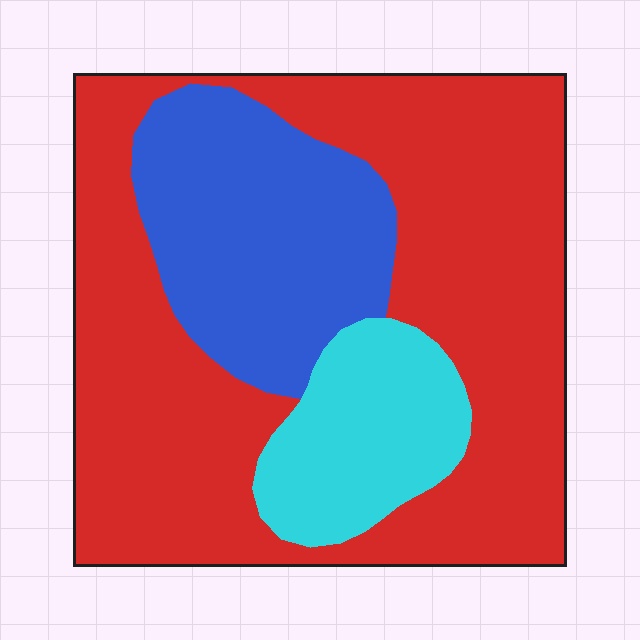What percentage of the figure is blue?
Blue takes up about one quarter (1/4) of the figure.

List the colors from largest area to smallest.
From largest to smallest: red, blue, cyan.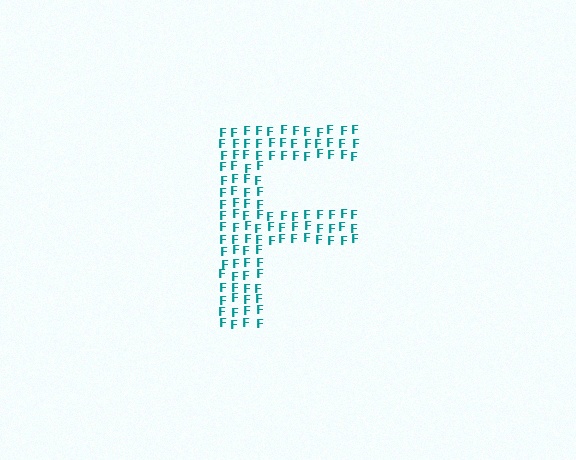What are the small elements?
The small elements are letter F's.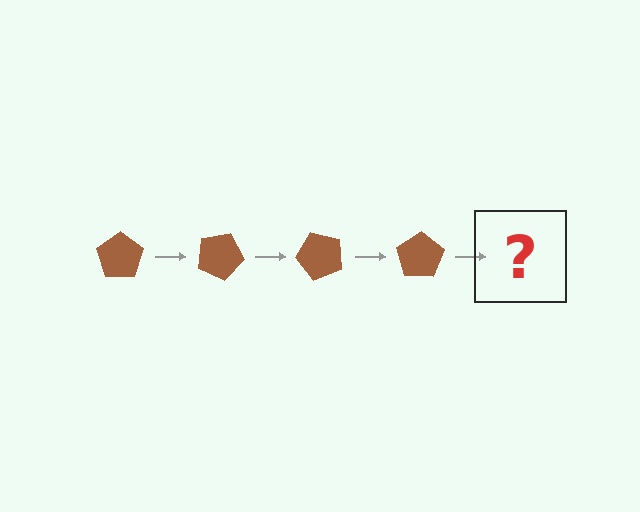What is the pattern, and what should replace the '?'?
The pattern is that the pentagon rotates 25 degrees each step. The '?' should be a brown pentagon rotated 100 degrees.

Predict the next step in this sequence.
The next step is a brown pentagon rotated 100 degrees.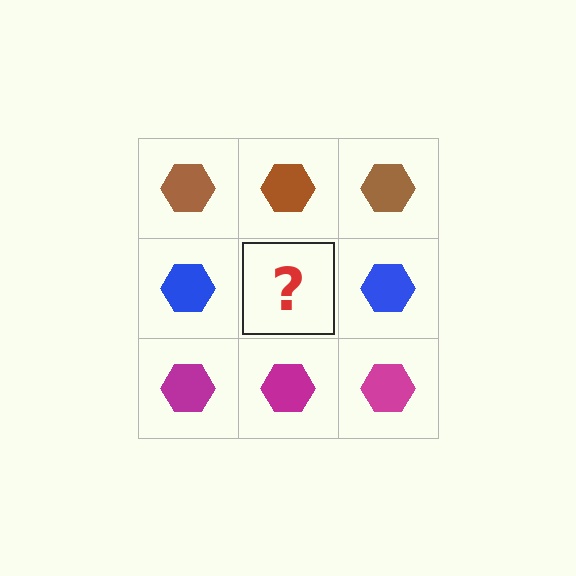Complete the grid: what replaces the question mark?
The question mark should be replaced with a blue hexagon.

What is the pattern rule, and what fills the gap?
The rule is that each row has a consistent color. The gap should be filled with a blue hexagon.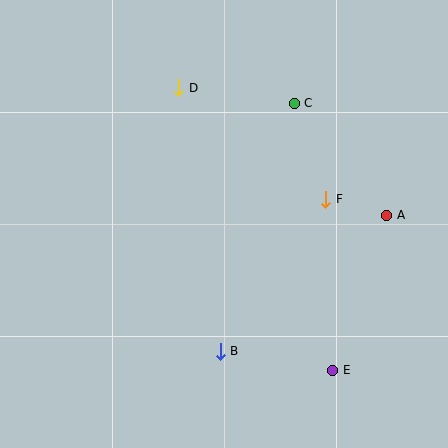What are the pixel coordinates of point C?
Point C is at (294, 103).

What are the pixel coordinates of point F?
Point F is at (326, 199).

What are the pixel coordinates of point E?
Point E is at (333, 370).